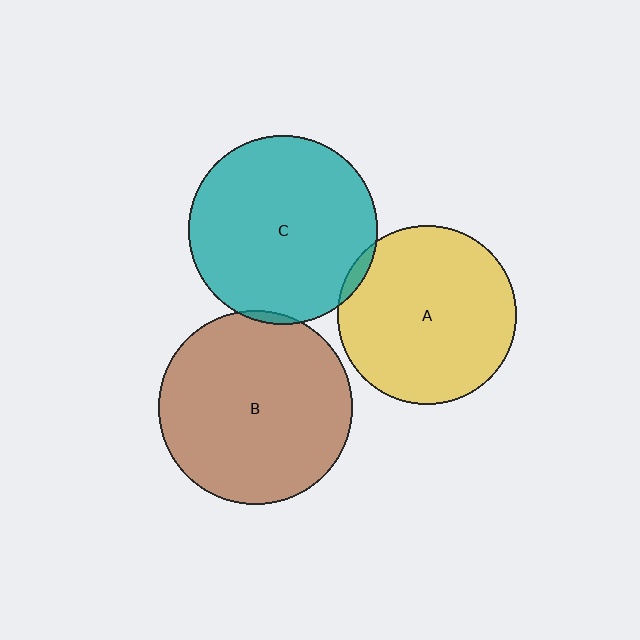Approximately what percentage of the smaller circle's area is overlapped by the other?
Approximately 5%.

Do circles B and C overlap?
Yes.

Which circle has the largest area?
Circle B (brown).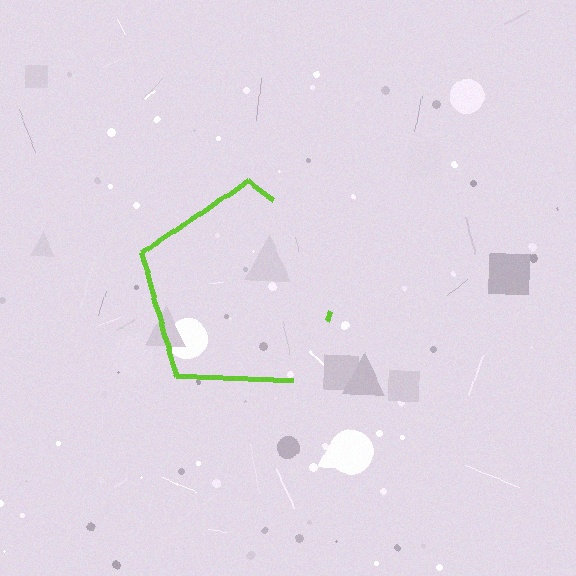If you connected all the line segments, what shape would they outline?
They would outline a pentagon.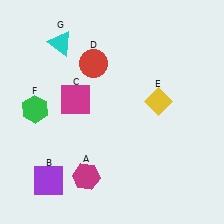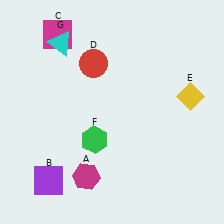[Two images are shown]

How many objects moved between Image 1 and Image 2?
3 objects moved between the two images.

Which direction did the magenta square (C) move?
The magenta square (C) moved up.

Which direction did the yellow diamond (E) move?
The yellow diamond (E) moved right.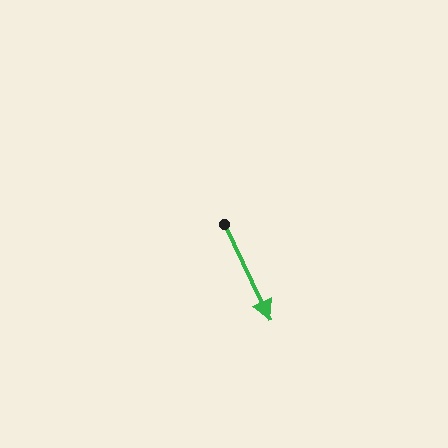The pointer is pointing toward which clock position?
Roughly 5 o'clock.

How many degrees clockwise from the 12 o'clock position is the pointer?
Approximately 154 degrees.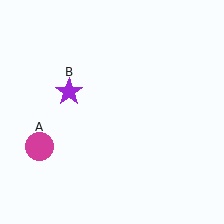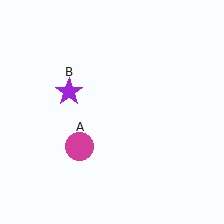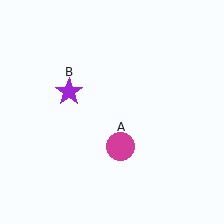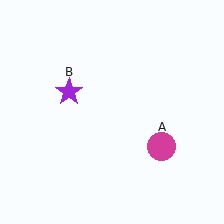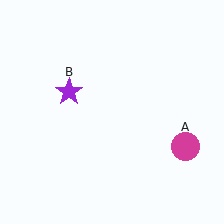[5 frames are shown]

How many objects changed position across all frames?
1 object changed position: magenta circle (object A).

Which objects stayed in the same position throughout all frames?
Purple star (object B) remained stationary.